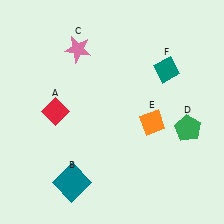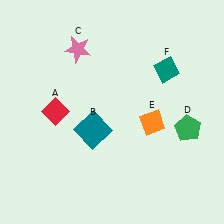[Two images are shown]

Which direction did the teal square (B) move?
The teal square (B) moved up.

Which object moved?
The teal square (B) moved up.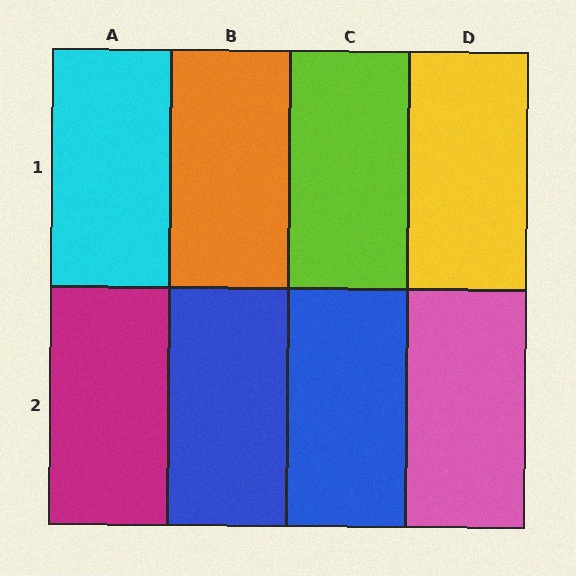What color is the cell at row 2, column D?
Pink.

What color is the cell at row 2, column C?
Blue.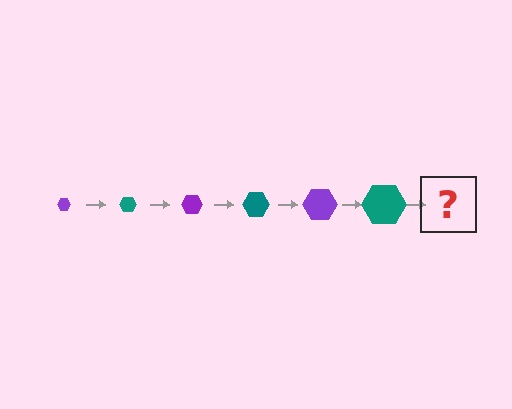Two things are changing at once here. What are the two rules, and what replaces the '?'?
The two rules are that the hexagon grows larger each step and the color cycles through purple and teal. The '?' should be a purple hexagon, larger than the previous one.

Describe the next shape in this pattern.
It should be a purple hexagon, larger than the previous one.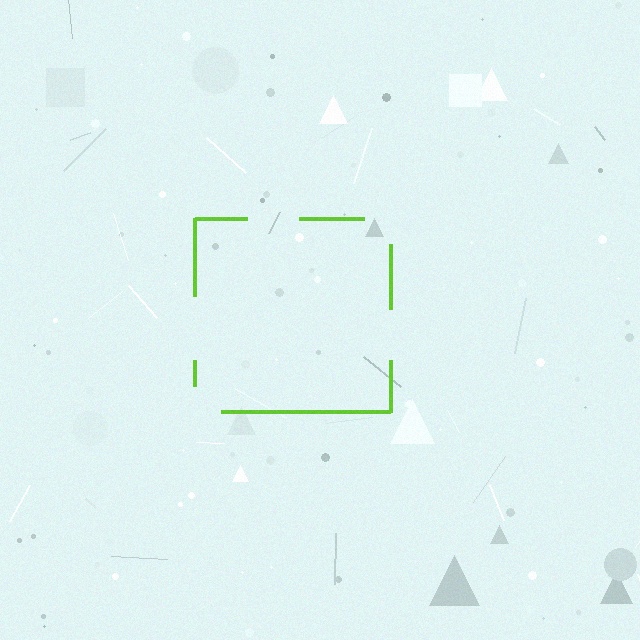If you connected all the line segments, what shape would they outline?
They would outline a square.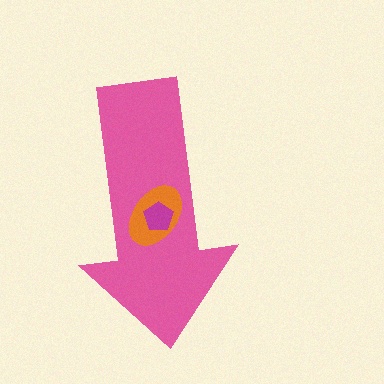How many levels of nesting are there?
3.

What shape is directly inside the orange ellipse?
The magenta pentagon.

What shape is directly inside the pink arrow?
The orange ellipse.